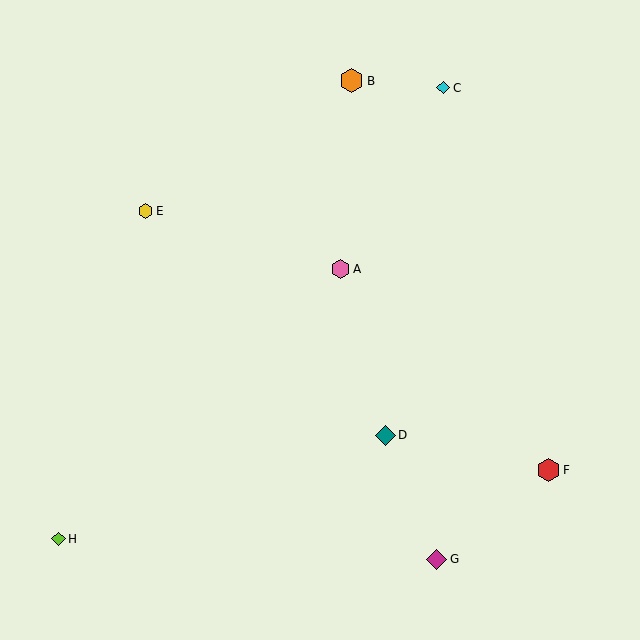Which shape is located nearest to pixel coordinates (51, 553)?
The lime diamond (labeled H) at (58, 539) is nearest to that location.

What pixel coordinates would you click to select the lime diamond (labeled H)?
Click at (58, 539) to select the lime diamond H.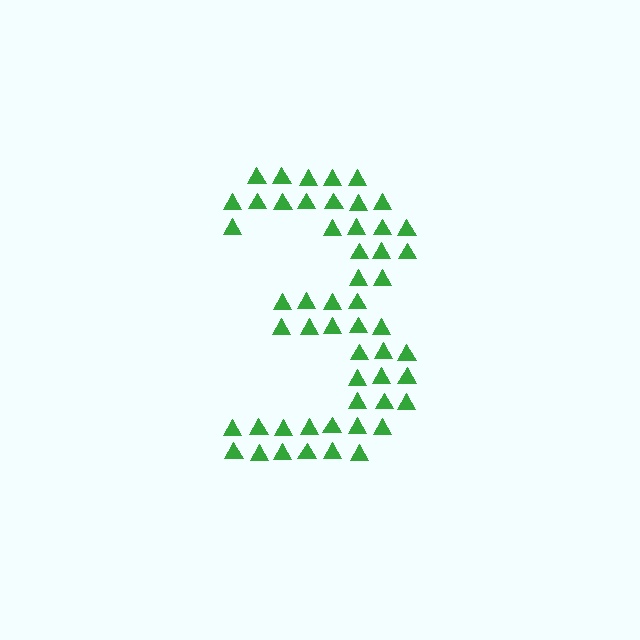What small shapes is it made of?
It is made of small triangles.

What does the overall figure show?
The overall figure shows the digit 3.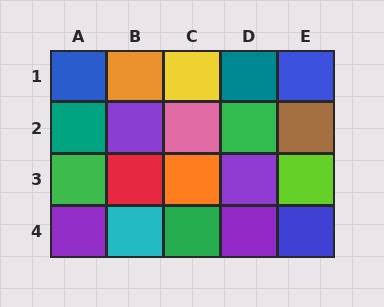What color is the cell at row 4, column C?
Green.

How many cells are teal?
2 cells are teal.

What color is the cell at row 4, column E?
Blue.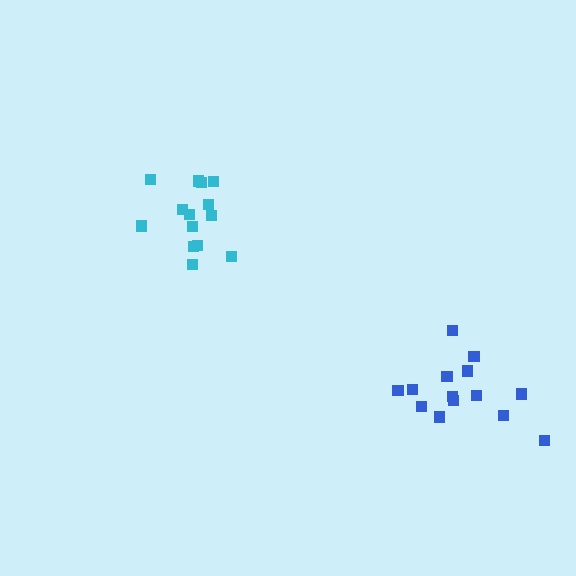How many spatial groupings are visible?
There are 2 spatial groupings.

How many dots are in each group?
Group 1: 14 dots, Group 2: 14 dots (28 total).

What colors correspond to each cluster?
The clusters are colored: cyan, blue.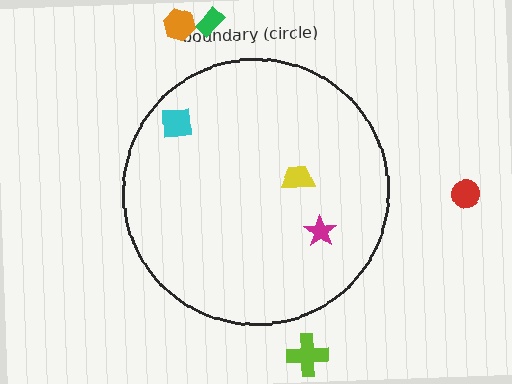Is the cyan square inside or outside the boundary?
Inside.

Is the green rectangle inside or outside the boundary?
Outside.